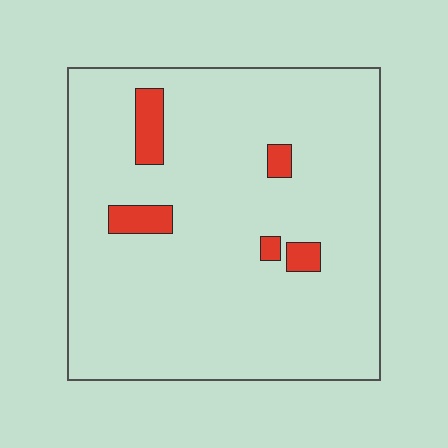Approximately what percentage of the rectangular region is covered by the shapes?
Approximately 5%.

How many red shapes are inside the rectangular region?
5.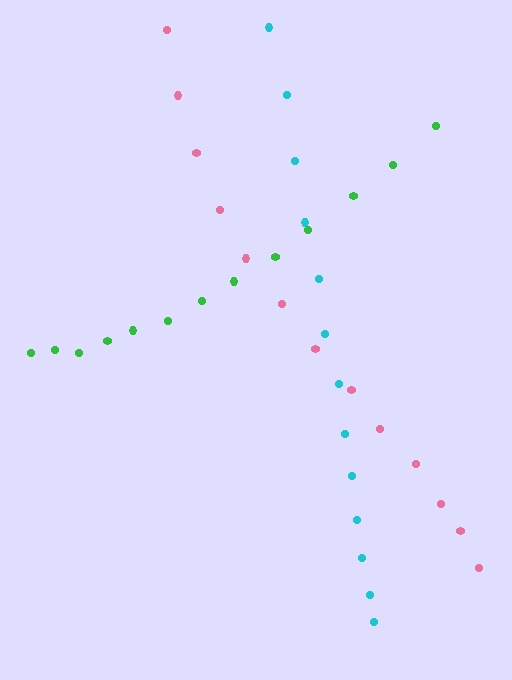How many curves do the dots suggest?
There are 3 distinct paths.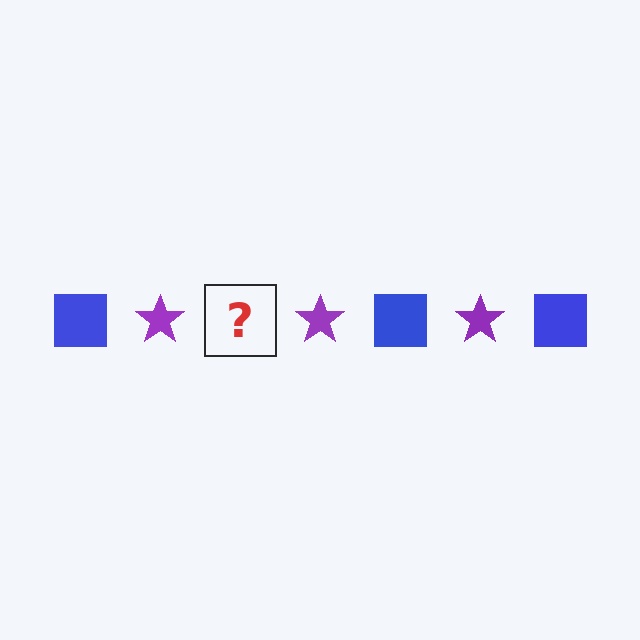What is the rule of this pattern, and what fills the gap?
The rule is that the pattern alternates between blue square and purple star. The gap should be filled with a blue square.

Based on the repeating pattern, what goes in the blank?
The blank should be a blue square.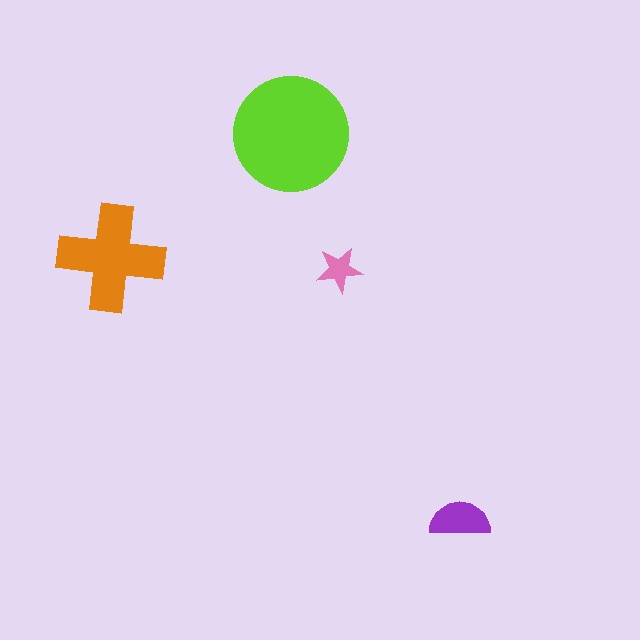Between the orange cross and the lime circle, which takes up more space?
The lime circle.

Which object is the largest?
The lime circle.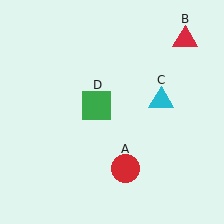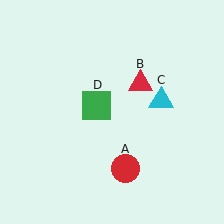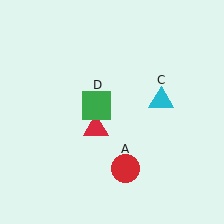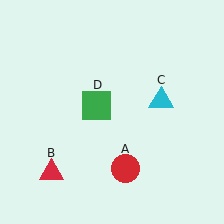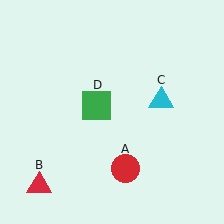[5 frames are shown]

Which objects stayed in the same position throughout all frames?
Red circle (object A) and cyan triangle (object C) and green square (object D) remained stationary.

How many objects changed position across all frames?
1 object changed position: red triangle (object B).